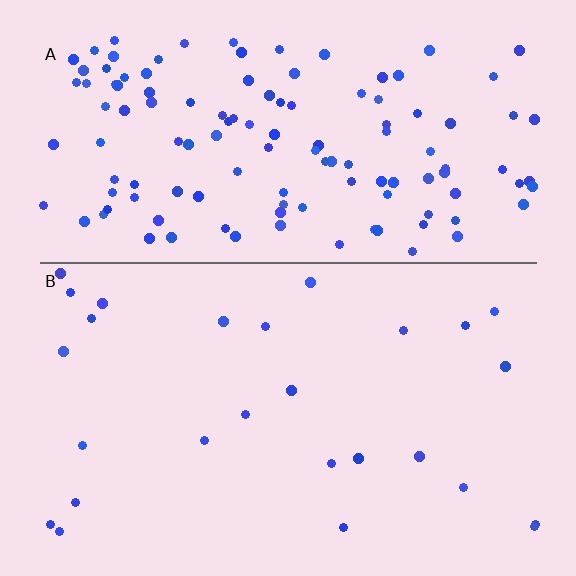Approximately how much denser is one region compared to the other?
Approximately 4.8× — region A over region B.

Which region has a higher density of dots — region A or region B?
A (the top).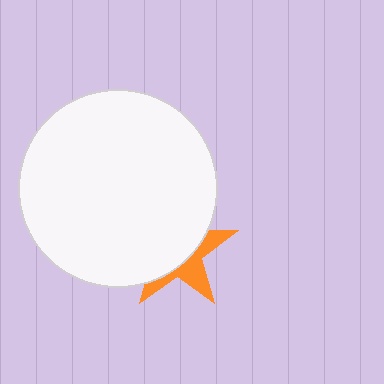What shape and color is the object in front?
The object in front is a white circle.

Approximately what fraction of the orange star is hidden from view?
Roughly 64% of the orange star is hidden behind the white circle.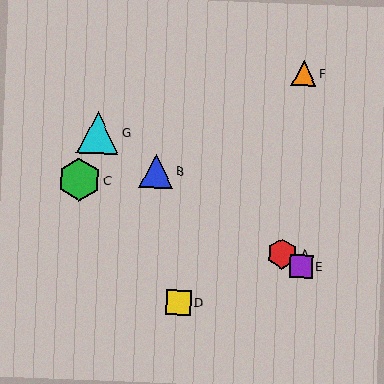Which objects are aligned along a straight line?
Objects A, B, E, G are aligned along a straight line.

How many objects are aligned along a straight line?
4 objects (A, B, E, G) are aligned along a straight line.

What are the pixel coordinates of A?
Object A is at (282, 254).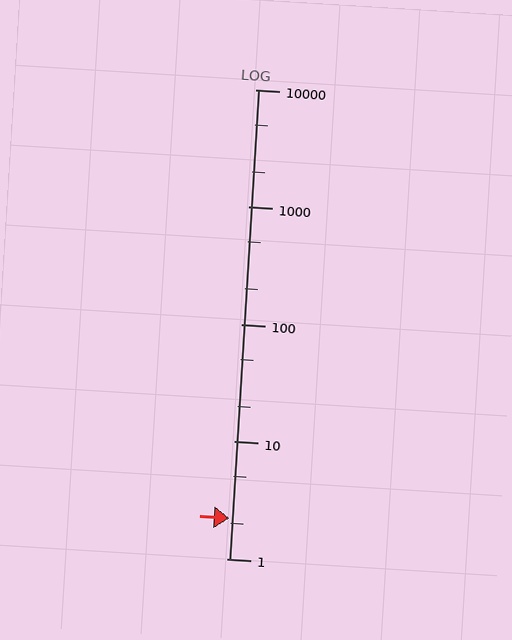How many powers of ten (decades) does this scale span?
The scale spans 4 decades, from 1 to 10000.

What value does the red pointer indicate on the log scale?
The pointer indicates approximately 2.2.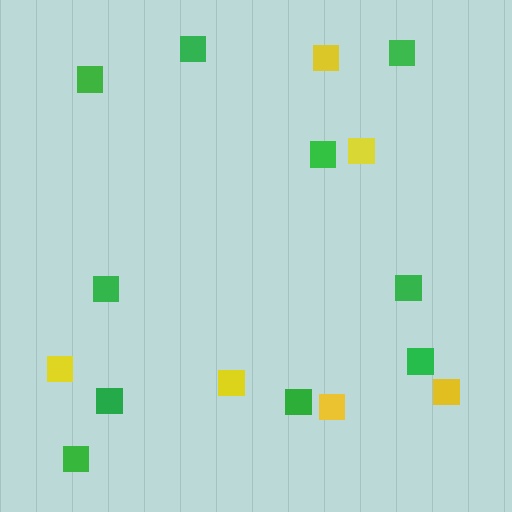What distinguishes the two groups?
There are 2 groups: one group of yellow squares (6) and one group of green squares (10).